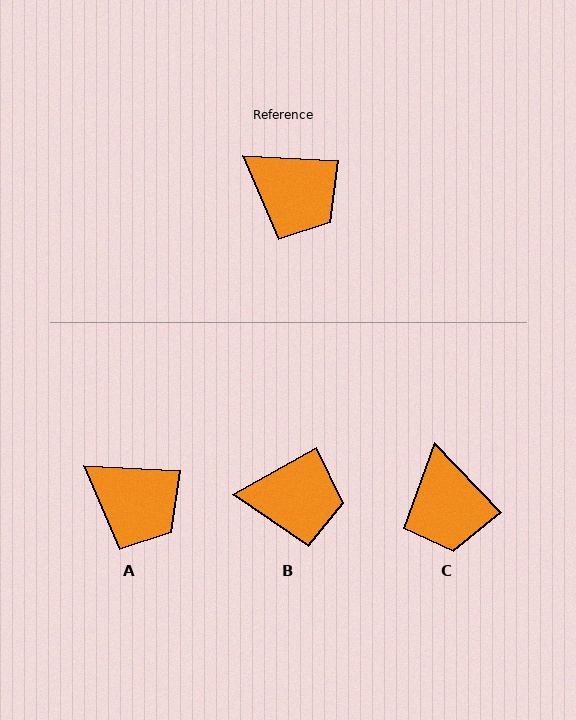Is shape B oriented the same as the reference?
No, it is off by about 33 degrees.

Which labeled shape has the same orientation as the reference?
A.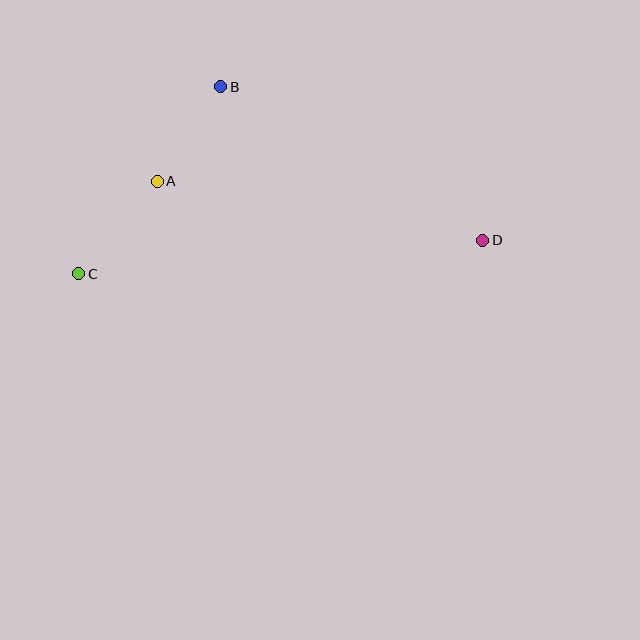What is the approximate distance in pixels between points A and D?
The distance between A and D is approximately 331 pixels.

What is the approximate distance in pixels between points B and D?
The distance between B and D is approximately 304 pixels.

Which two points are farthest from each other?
Points C and D are farthest from each other.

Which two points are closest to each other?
Points A and B are closest to each other.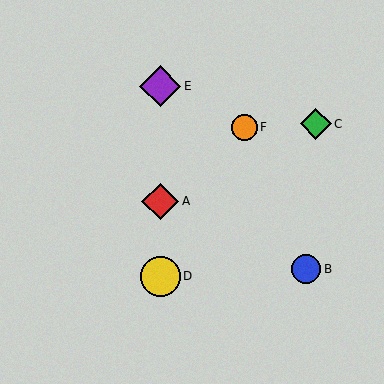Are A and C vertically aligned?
No, A is at x≈160 and C is at x≈316.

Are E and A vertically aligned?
Yes, both are at x≈161.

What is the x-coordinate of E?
Object E is at x≈161.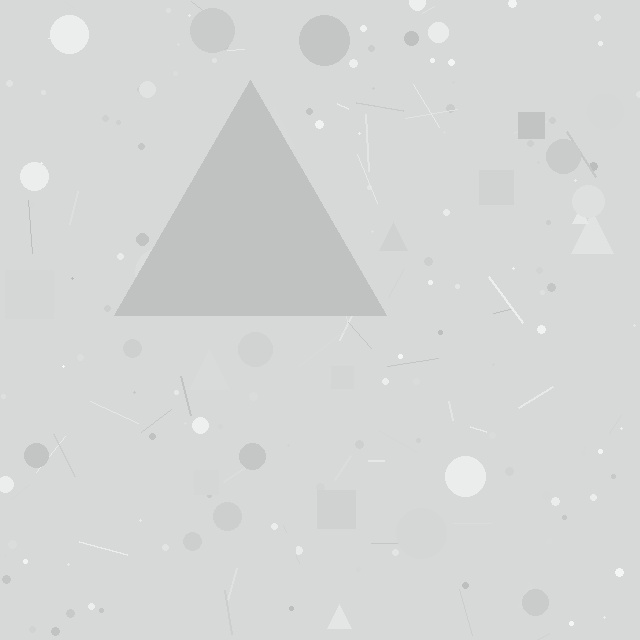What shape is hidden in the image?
A triangle is hidden in the image.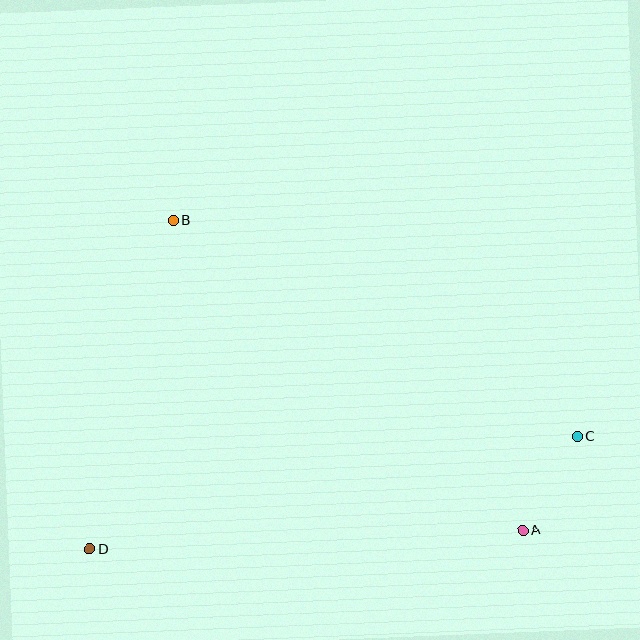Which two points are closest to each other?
Points A and C are closest to each other.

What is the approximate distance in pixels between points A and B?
The distance between A and B is approximately 467 pixels.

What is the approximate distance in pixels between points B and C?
The distance between B and C is approximately 458 pixels.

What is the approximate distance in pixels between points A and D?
The distance between A and D is approximately 434 pixels.